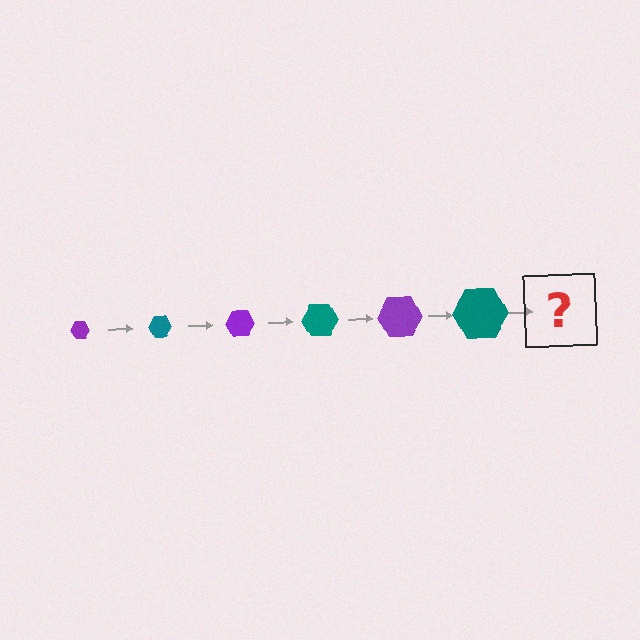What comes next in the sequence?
The next element should be a purple hexagon, larger than the previous one.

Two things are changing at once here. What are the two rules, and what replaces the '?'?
The two rules are that the hexagon grows larger each step and the color cycles through purple and teal. The '?' should be a purple hexagon, larger than the previous one.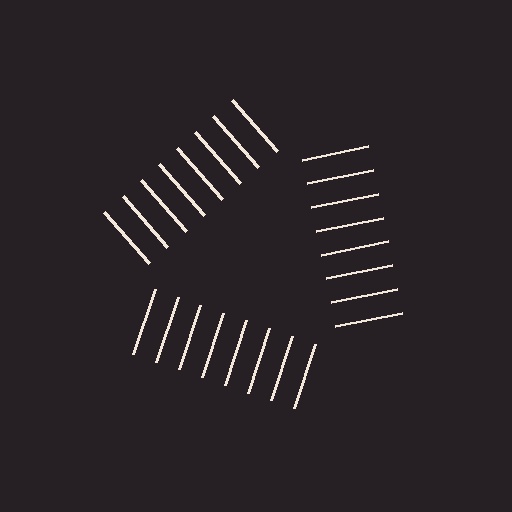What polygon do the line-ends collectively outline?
An illusory triangle — the line segments terminate on its edges but no continuous stroke is drawn.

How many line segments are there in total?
24 — 8 along each of the 3 edges.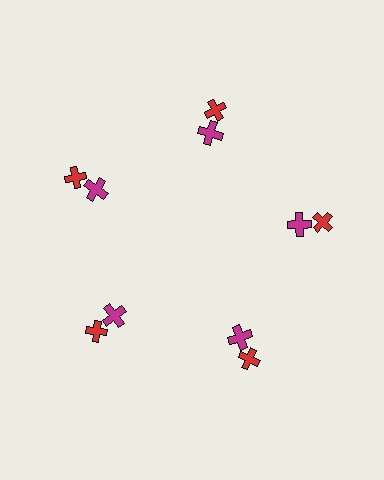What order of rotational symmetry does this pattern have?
This pattern has 5-fold rotational symmetry.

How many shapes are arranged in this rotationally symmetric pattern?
There are 10 shapes, arranged in 5 groups of 2.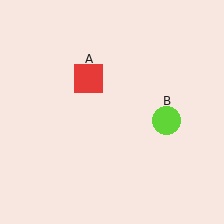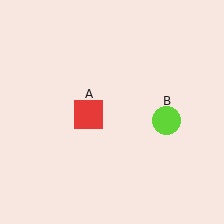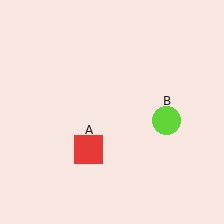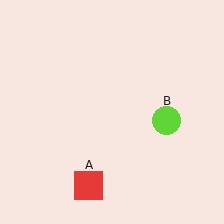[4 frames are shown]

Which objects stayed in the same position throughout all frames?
Lime circle (object B) remained stationary.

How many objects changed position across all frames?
1 object changed position: red square (object A).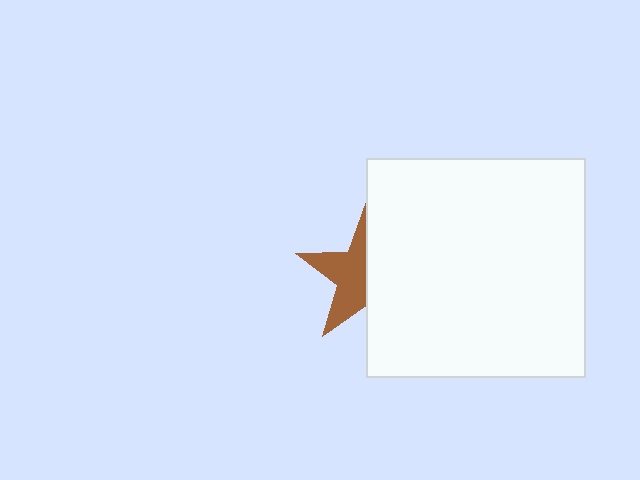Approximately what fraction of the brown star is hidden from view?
Roughly 51% of the brown star is hidden behind the white square.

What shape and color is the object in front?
The object in front is a white square.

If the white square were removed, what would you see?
You would see the complete brown star.